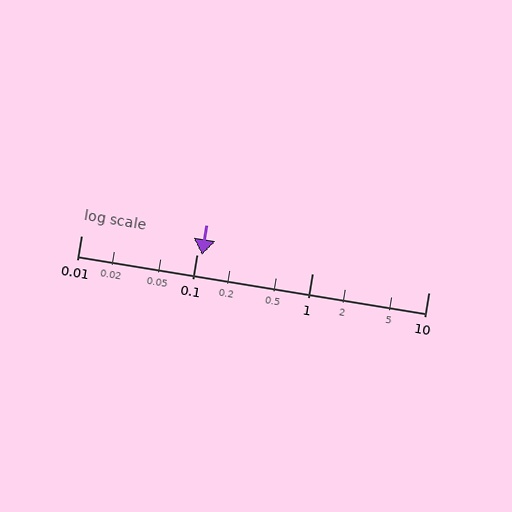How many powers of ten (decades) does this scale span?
The scale spans 3 decades, from 0.01 to 10.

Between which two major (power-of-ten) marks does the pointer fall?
The pointer is between 0.1 and 1.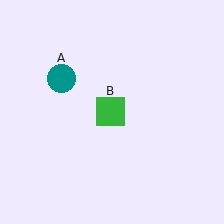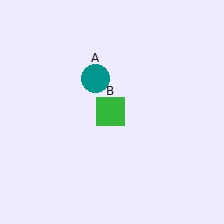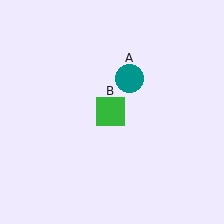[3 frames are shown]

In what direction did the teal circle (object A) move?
The teal circle (object A) moved right.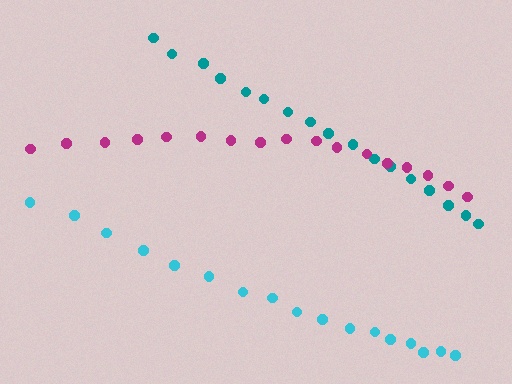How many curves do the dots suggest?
There are 3 distinct paths.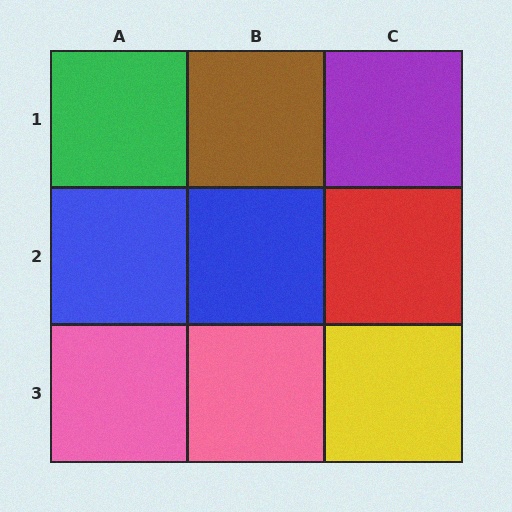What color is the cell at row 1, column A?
Green.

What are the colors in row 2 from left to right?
Blue, blue, red.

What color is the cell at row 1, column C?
Purple.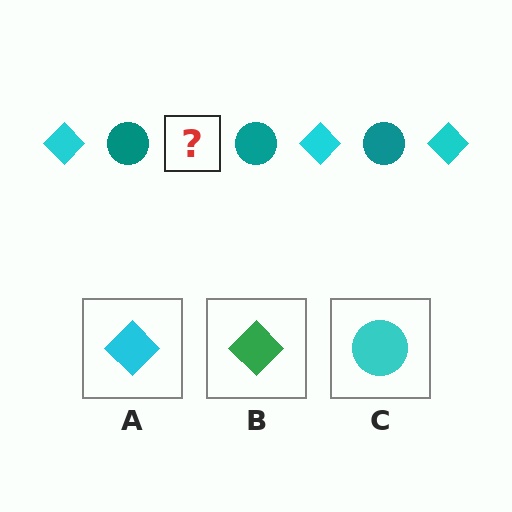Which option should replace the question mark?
Option A.